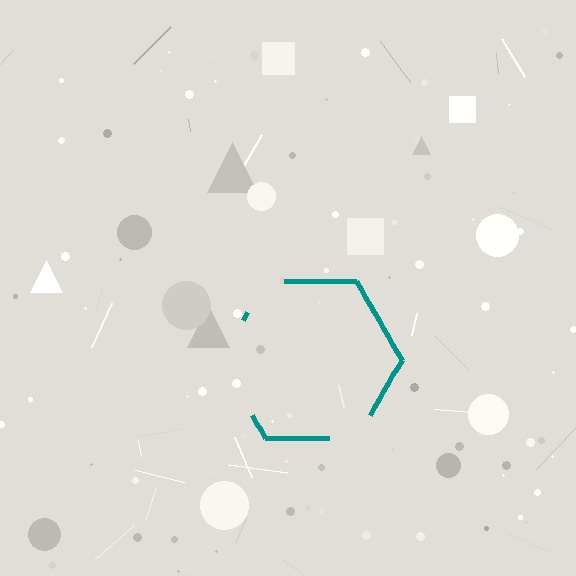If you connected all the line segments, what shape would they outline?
They would outline a hexagon.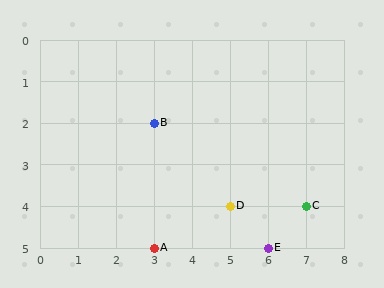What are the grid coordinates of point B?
Point B is at grid coordinates (3, 2).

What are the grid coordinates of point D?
Point D is at grid coordinates (5, 4).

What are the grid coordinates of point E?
Point E is at grid coordinates (6, 5).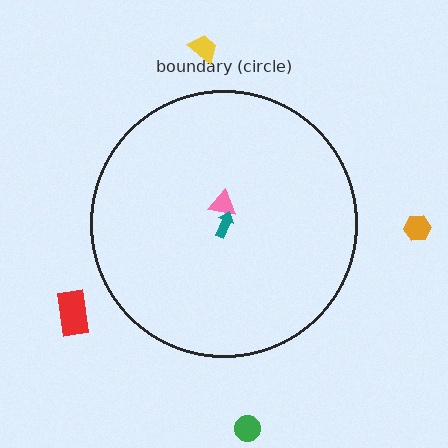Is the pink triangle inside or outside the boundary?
Inside.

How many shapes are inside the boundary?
2 inside, 4 outside.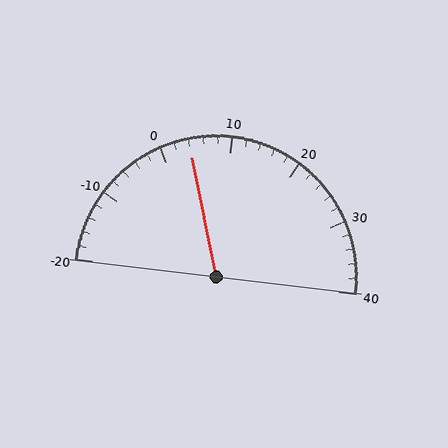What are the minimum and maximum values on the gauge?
The gauge ranges from -20 to 40.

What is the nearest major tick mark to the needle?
The nearest major tick mark is 0.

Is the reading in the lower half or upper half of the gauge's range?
The reading is in the lower half of the range (-20 to 40).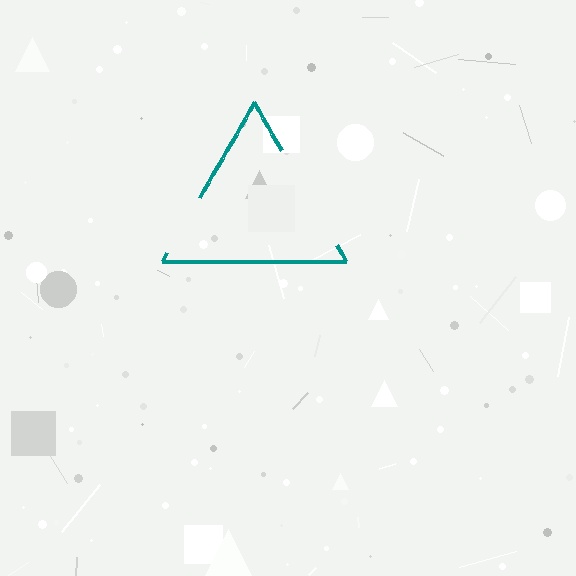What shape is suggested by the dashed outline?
The dashed outline suggests a triangle.